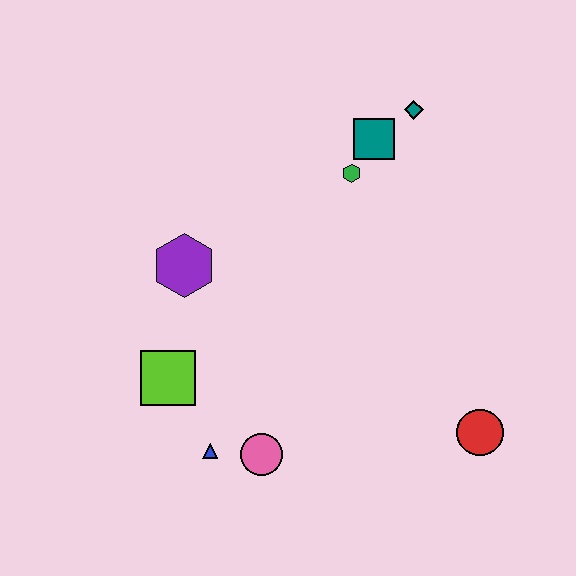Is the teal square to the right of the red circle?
No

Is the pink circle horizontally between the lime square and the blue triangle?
No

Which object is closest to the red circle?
The pink circle is closest to the red circle.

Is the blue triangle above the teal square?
No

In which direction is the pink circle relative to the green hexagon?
The pink circle is below the green hexagon.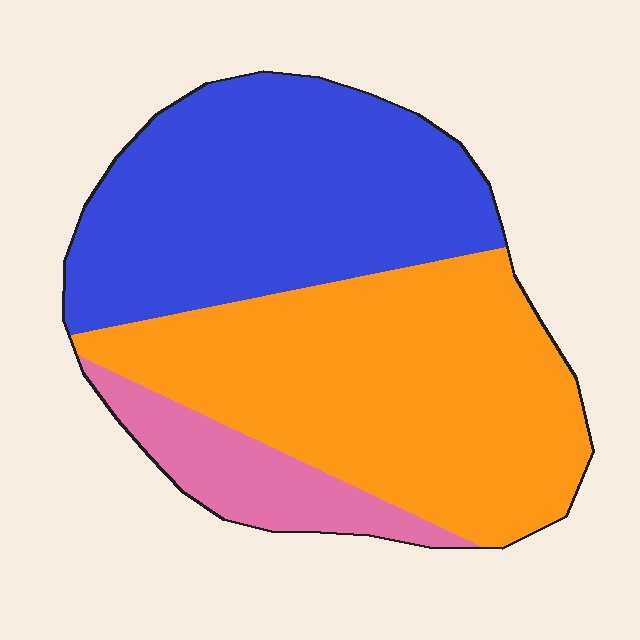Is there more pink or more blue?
Blue.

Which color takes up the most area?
Orange, at roughly 45%.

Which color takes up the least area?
Pink, at roughly 10%.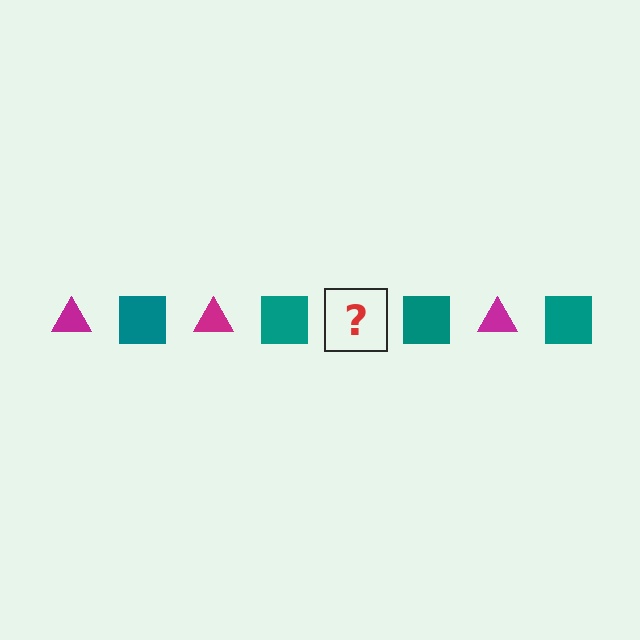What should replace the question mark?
The question mark should be replaced with a magenta triangle.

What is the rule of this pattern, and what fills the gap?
The rule is that the pattern alternates between magenta triangle and teal square. The gap should be filled with a magenta triangle.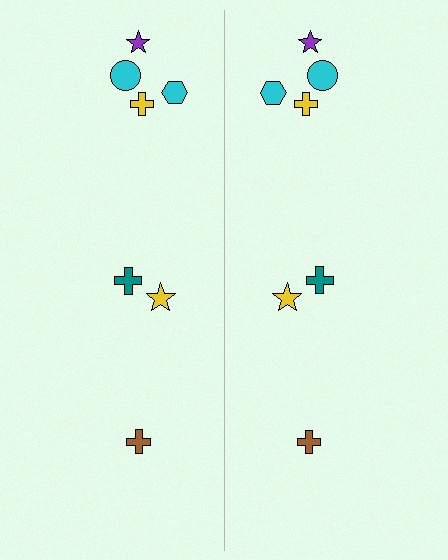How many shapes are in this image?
There are 14 shapes in this image.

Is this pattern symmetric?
Yes, this pattern has bilateral (reflection) symmetry.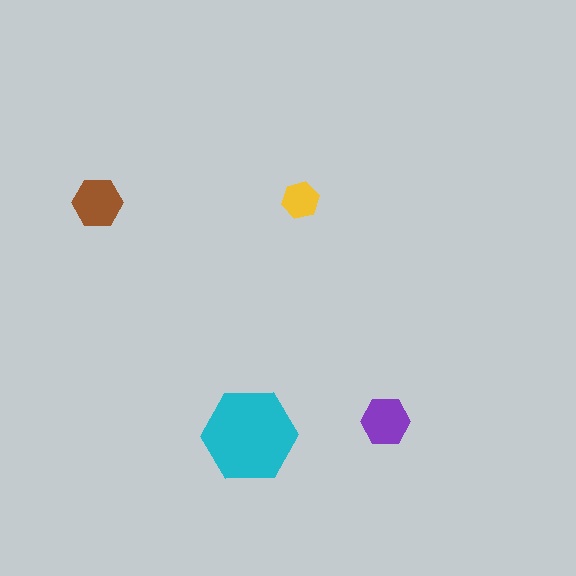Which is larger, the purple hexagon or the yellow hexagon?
The purple one.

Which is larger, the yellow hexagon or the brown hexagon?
The brown one.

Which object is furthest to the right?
The purple hexagon is rightmost.